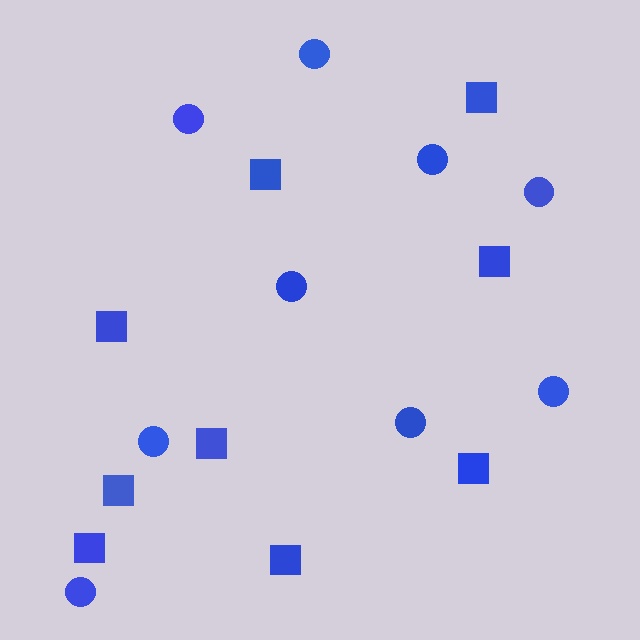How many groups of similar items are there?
There are 2 groups: one group of squares (9) and one group of circles (9).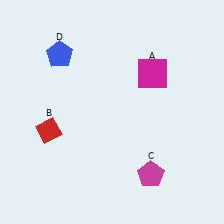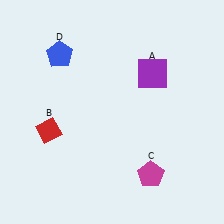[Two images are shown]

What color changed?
The square (A) changed from magenta in Image 1 to purple in Image 2.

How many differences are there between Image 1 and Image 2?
There is 1 difference between the two images.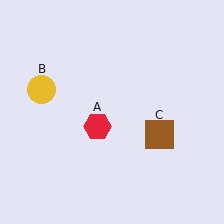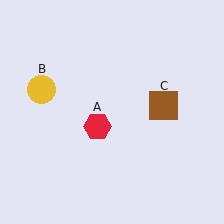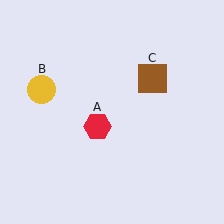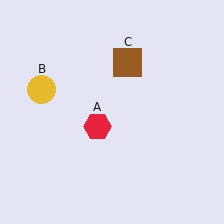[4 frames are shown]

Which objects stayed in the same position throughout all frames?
Red hexagon (object A) and yellow circle (object B) remained stationary.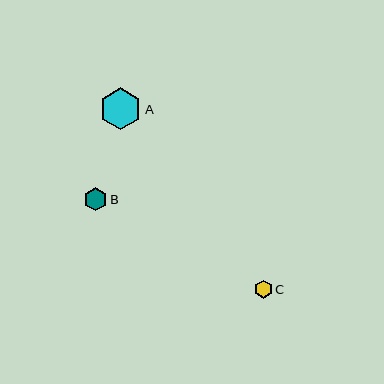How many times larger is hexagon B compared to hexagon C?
Hexagon B is approximately 1.3 times the size of hexagon C.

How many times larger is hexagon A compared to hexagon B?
Hexagon A is approximately 1.8 times the size of hexagon B.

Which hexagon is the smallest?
Hexagon C is the smallest with a size of approximately 18 pixels.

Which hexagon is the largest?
Hexagon A is the largest with a size of approximately 42 pixels.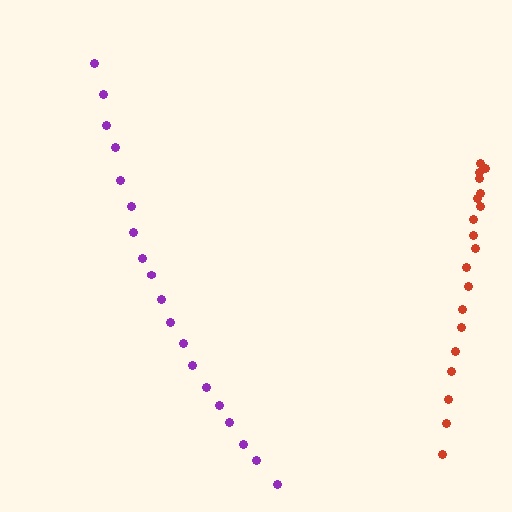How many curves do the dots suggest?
There are 2 distinct paths.